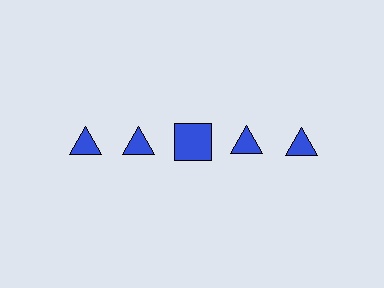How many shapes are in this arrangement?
There are 5 shapes arranged in a grid pattern.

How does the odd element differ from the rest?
It has a different shape: square instead of triangle.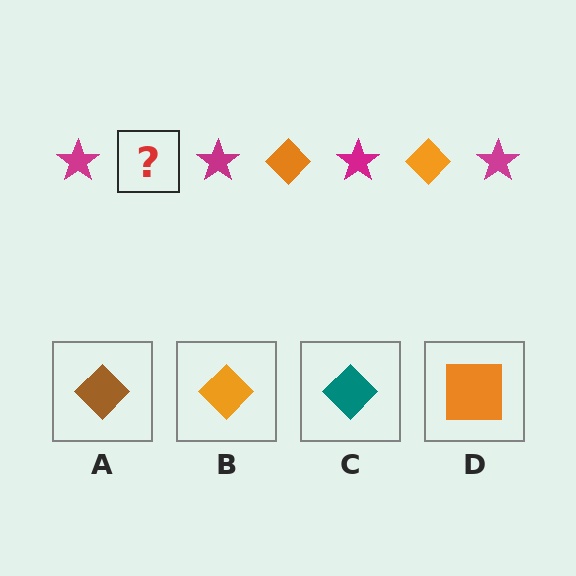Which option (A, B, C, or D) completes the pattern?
B.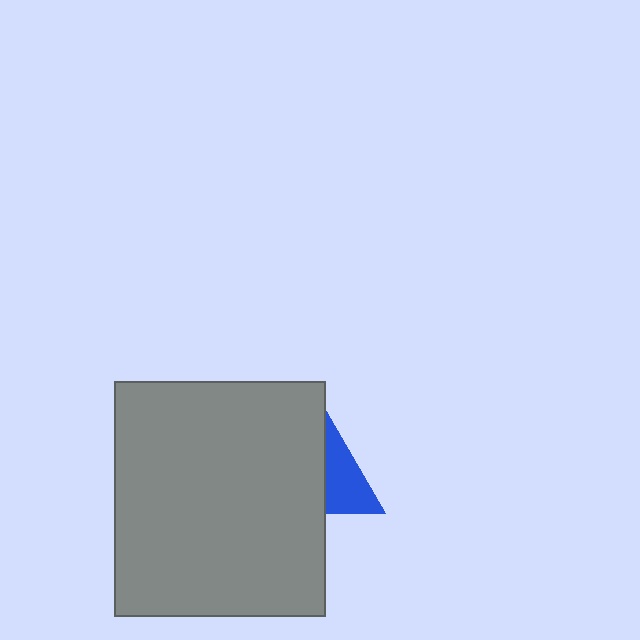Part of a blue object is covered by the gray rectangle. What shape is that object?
It is a triangle.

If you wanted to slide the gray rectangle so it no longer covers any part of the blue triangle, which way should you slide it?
Slide it left — that is the most direct way to separate the two shapes.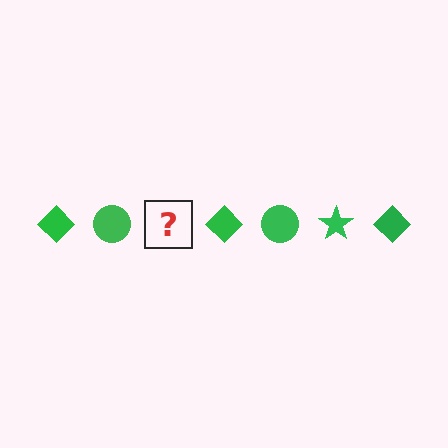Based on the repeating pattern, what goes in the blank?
The blank should be a green star.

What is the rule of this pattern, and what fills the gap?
The rule is that the pattern cycles through diamond, circle, star shapes in green. The gap should be filled with a green star.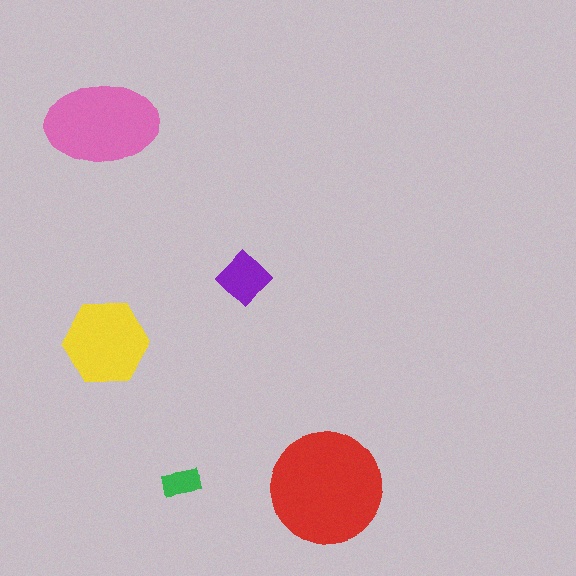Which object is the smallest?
The green rectangle.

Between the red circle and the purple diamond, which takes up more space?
The red circle.